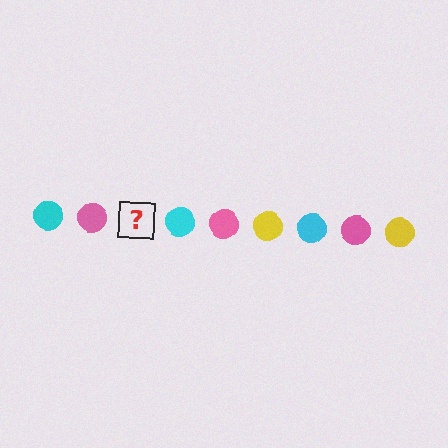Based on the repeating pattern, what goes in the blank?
The blank should be a yellow circle.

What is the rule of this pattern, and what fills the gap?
The rule is that the pattern cycles through cyan, pink, yellow circles. The gap should be filled with a yellow circle.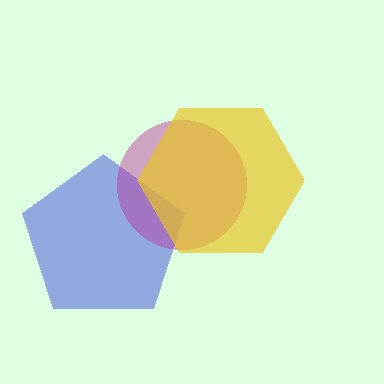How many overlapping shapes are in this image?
There are 3 overlapping shapes in the image.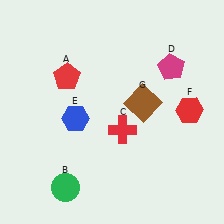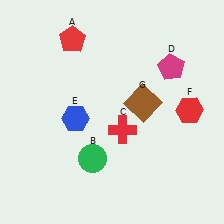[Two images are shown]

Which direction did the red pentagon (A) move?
The red pentagon (A) moved up.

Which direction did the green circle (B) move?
The green circle (B) moved up.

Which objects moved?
The objects that moved are: the red pentagon (A), the green circle (B).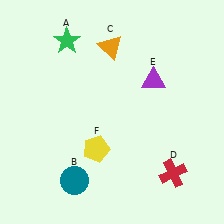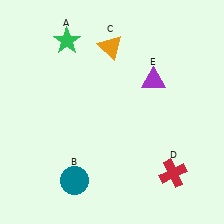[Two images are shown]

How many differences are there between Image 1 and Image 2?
There is 1 difference between the two images.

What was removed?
The yellow pentagon (F) was removed in Image 2.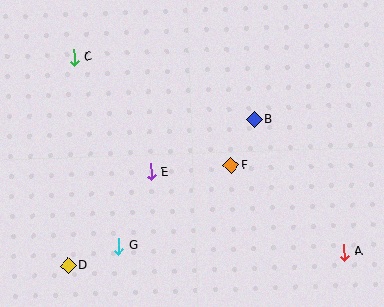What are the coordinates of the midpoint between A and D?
The midpoint between A and D is at (206, 259).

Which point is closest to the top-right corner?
Point B is closest to the top-right corner.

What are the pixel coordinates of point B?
Point B is at (254, 120).